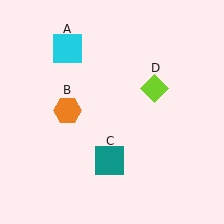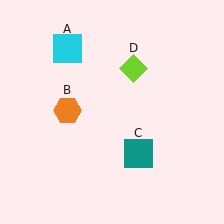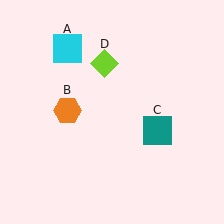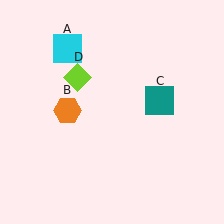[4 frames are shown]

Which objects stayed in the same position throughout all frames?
Cyan square (object A) and orange hexagon (object B) remained stationary.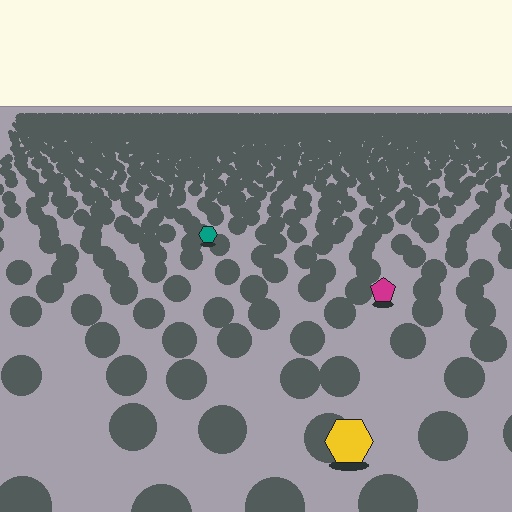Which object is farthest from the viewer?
The teal hexagon is farthest from the viewer. It appears smaller and the ground texture around it is denser.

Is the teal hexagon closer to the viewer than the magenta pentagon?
No. The magenta pentagon is closer — you can tell from the texture gradient: the ground texture is coarser near it.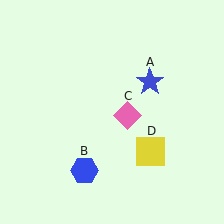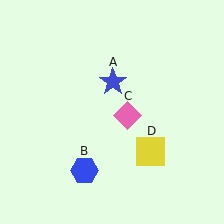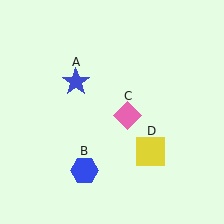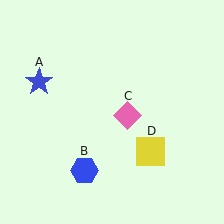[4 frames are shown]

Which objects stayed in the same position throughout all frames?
Blue hexagon (object B) and pink diamond (object C) and yellow square (object D) remained stationary.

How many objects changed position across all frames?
1 object changed position: blue star (object A).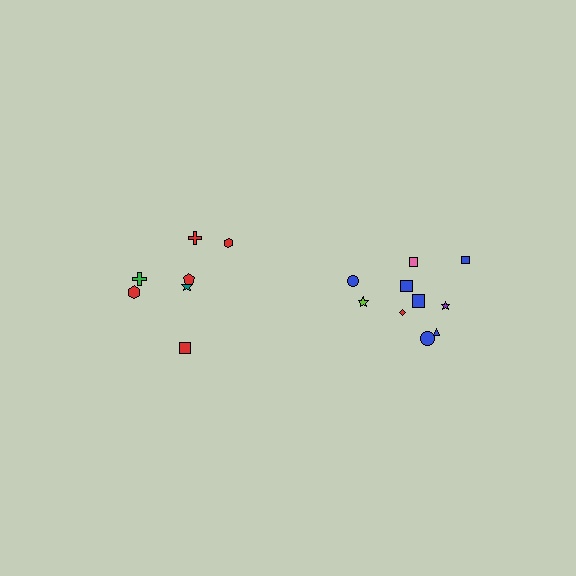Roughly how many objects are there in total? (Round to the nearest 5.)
Roughly 15 objects in total.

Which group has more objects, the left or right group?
The right group.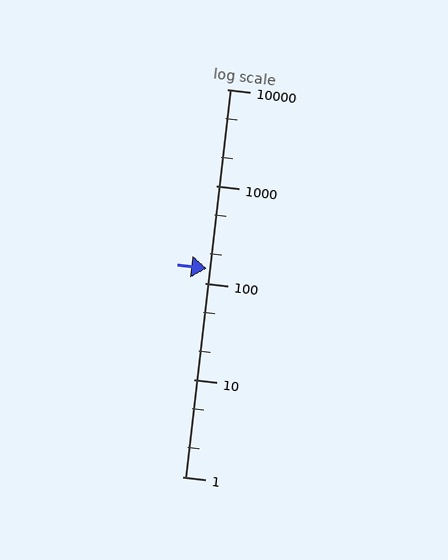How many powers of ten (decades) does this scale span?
The scale spans 4 decades, from 1 to 10000.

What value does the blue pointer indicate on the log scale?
The pointer indicates approximately 140.